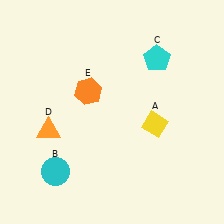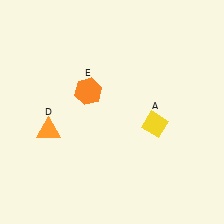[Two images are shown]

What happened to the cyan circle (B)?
The cyan circle (B) was removed in Image 2. It was in the bottom-left area of Image 1.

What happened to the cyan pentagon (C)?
The cyan pentagon (C) was removed in Image 2. It was in the top-right area of Image 1.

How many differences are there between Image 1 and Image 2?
There are 2 differences between the two images.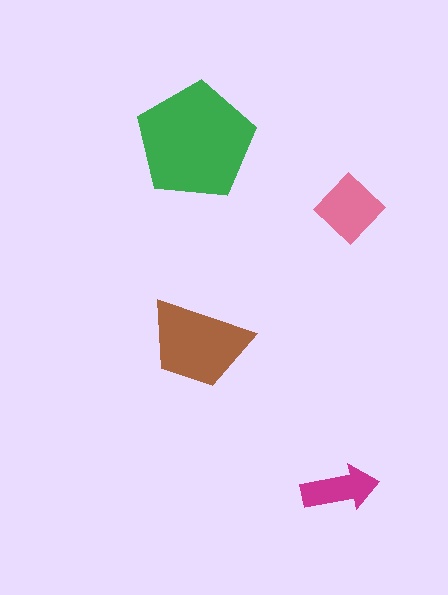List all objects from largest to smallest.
The green pentagon, the brown trapezoid, the pink diamond, the magenta arrow.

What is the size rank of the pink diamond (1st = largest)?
3rd.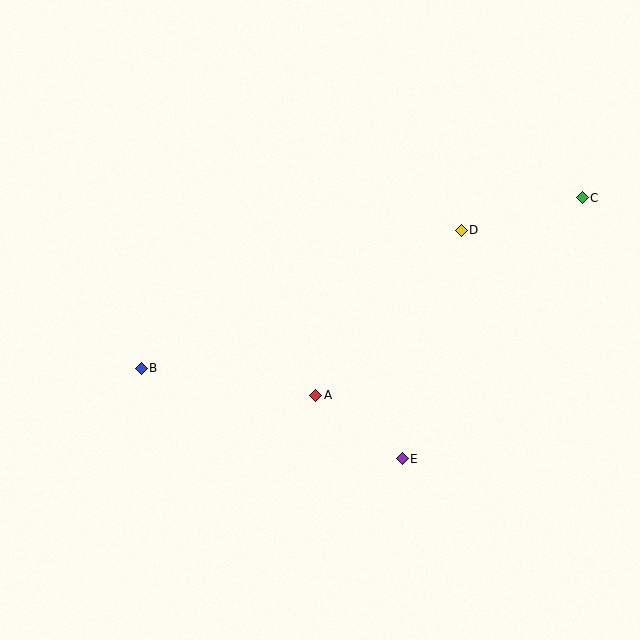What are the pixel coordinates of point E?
Point E is at (402, 459).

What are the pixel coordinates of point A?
Point A is at (316, 395).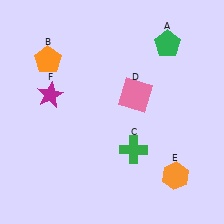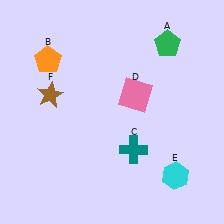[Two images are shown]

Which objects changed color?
C changed from green to teal. E changed from orange to cyan. F changed from magenta to brown.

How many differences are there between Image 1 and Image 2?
There are 3 differences between the two images.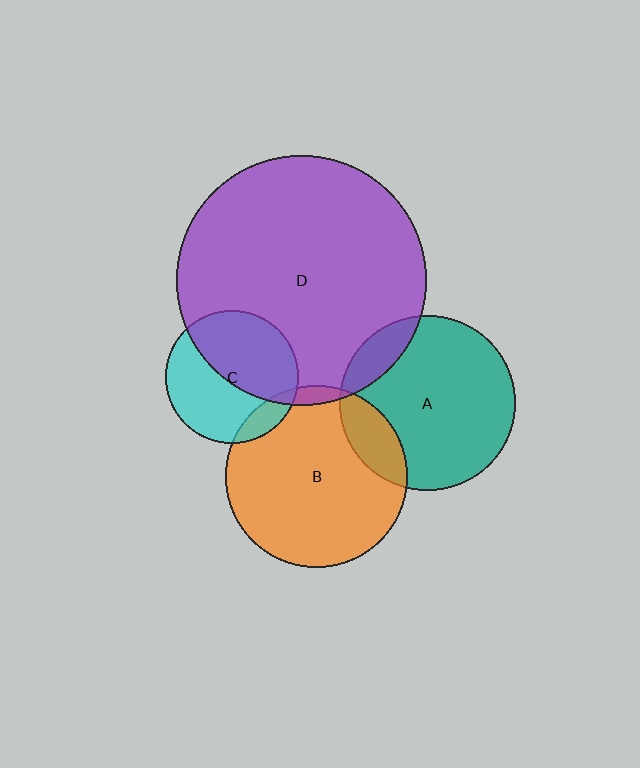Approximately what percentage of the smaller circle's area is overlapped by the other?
Approximately 5%.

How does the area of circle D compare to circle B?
Approximately 1.9 times.